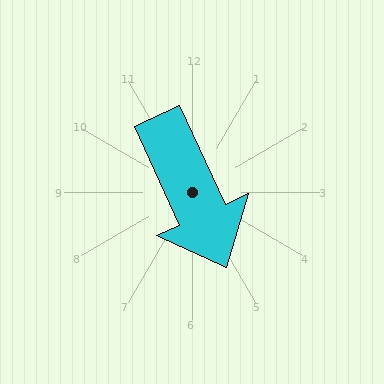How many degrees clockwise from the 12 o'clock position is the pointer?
Approximately 155 degrees.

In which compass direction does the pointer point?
Southeast.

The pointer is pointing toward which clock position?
Roughly 5 o'clock.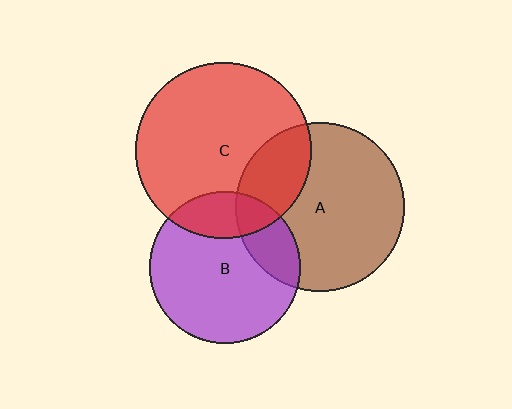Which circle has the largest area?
Circle C (red).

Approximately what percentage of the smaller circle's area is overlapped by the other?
Approximately 20%.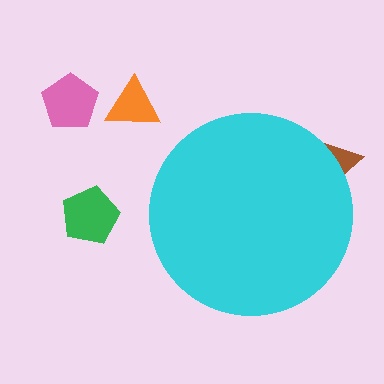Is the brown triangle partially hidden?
Yes, the brown triangle is partially hidden behind the cyan circle.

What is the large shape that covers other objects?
A cyan circle.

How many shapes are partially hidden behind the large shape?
1 shape is partially hidden.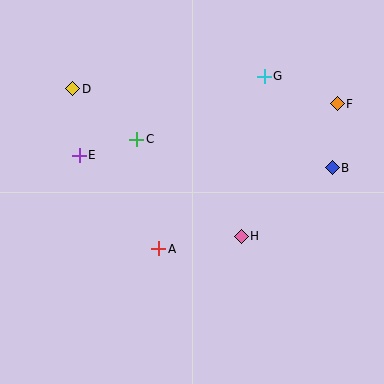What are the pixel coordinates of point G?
Point G is at (264, 76).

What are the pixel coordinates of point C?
Point C is at (137, 139).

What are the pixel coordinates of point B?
Point B is at (332, 168).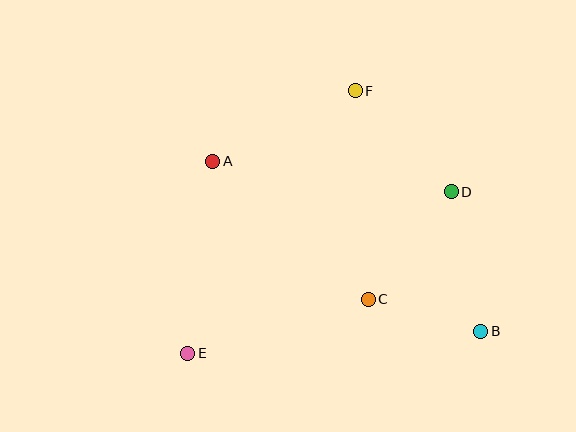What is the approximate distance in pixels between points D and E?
The distance between D and E is approximately 309 pixels.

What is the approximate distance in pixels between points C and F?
The distance between C and F is approximately 209 pixels.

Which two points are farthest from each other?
Points A and B are farthest from each other.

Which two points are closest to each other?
Points B and C are closest to each other.